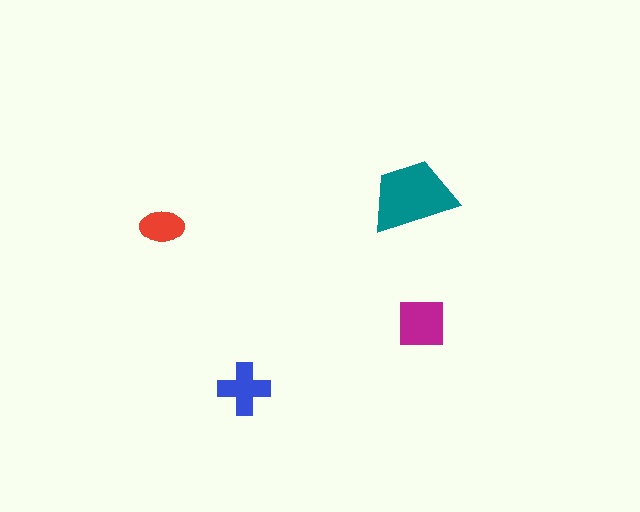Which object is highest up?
The teal trapezoid is topmost.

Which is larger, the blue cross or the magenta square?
The magenta square.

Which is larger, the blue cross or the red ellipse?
The blue cross.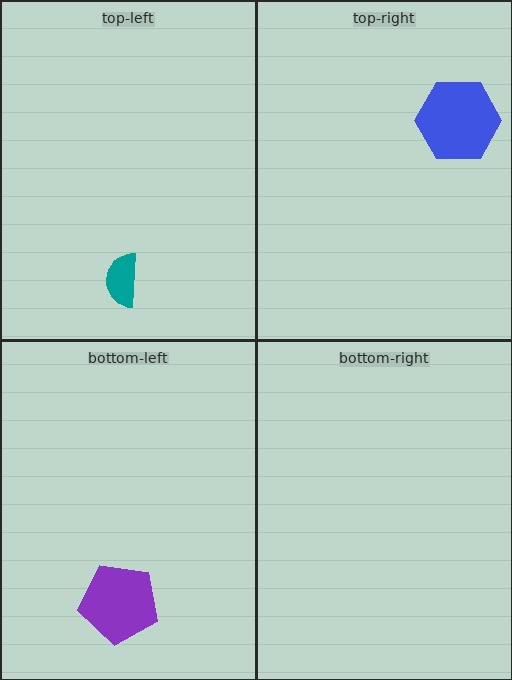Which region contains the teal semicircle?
The top-left region.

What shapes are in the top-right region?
The blue hexagon.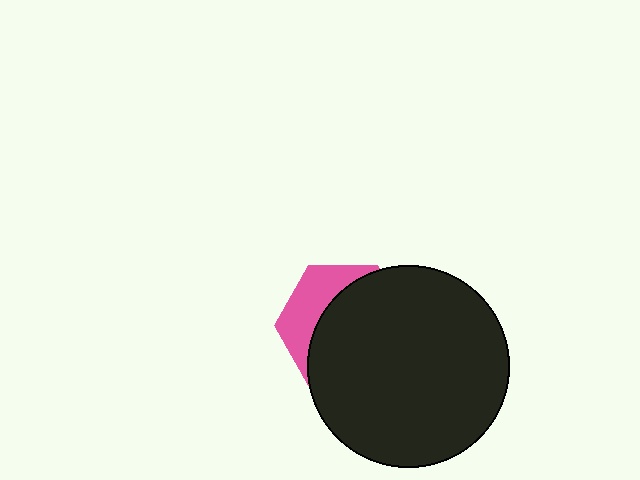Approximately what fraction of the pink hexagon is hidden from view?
Roughly 68% of the pink hexagon is hidden behind the black circle.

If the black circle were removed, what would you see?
You would see the complete pink hexagon.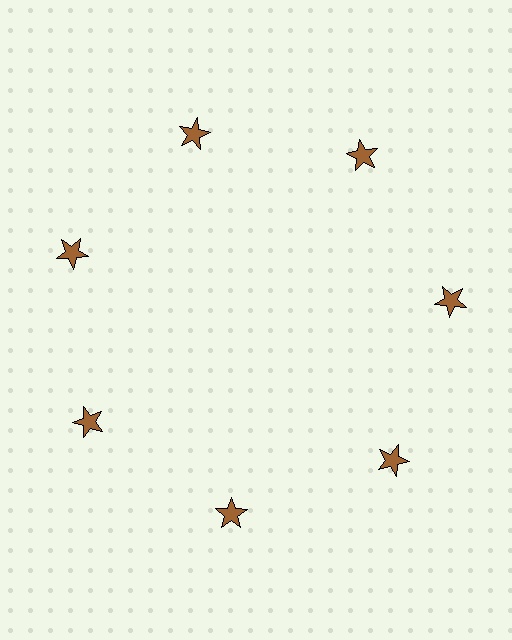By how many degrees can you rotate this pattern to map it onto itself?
The pattern maps onto itself every 51 degrees of rotation.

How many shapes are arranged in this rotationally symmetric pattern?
There are 7 shapes, arranged in 7 groups of 1.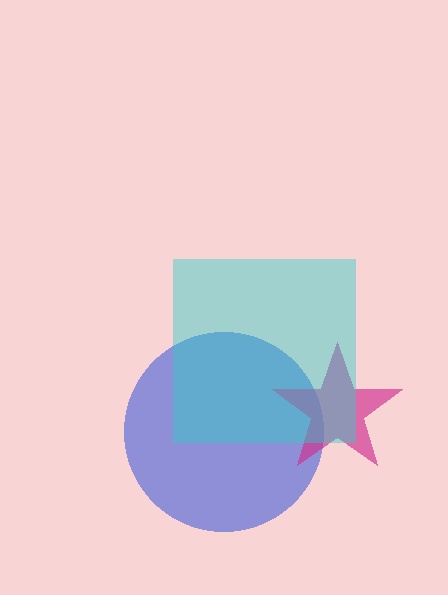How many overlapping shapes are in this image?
There are 3 overlapping shapes in the image.